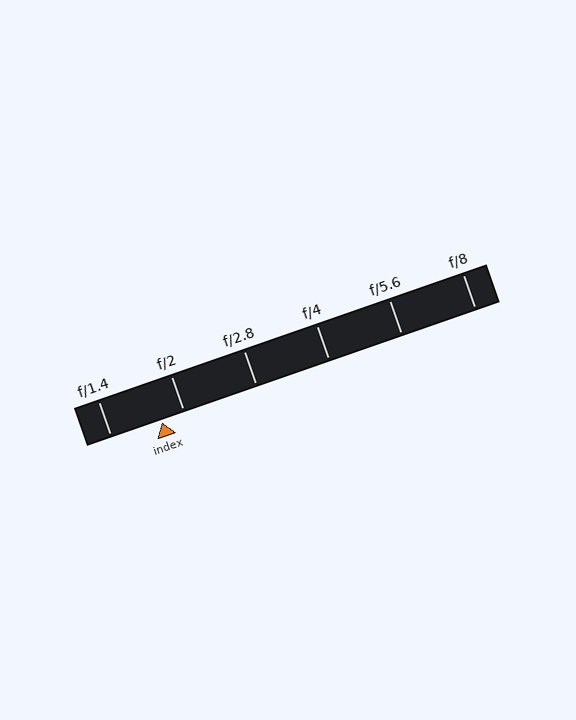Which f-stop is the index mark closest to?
The index mark is closest to f/2.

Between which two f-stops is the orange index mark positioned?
The index mark is between f/1.4 and f/2.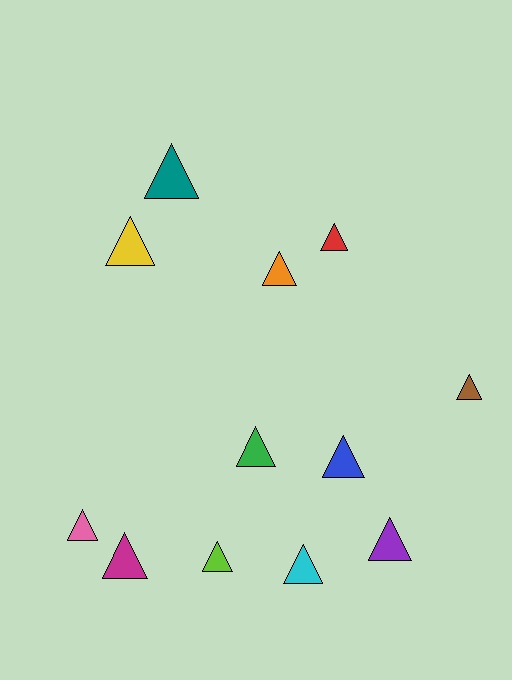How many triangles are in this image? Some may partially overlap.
There are 12 triangles.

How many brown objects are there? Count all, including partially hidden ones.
There is 1 brown object.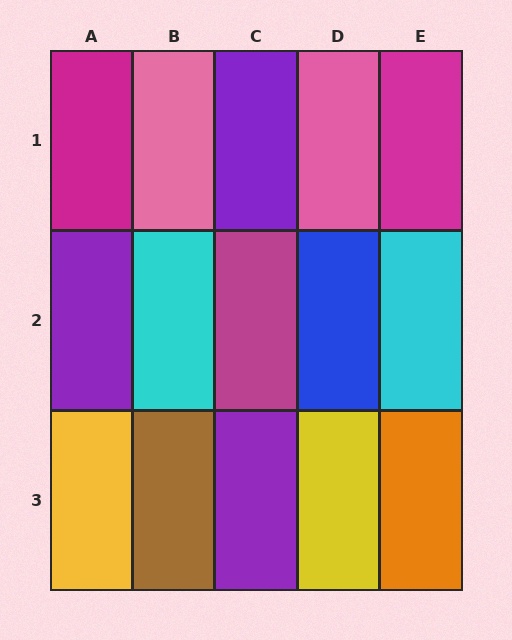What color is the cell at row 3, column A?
Yellow.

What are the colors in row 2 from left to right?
Purple, cyan, magenta, blue, cyan.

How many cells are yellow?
2 cells are yellow.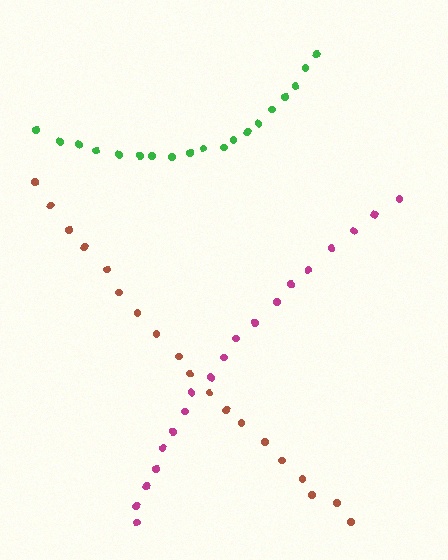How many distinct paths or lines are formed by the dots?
There are 3 distinct paths.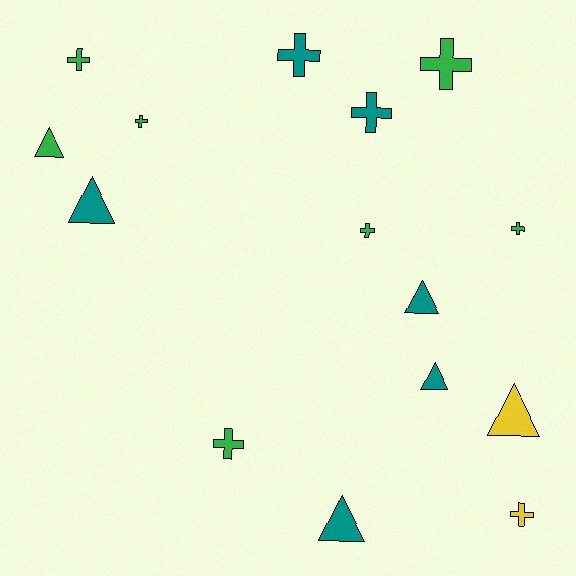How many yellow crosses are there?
There is 1 yellow cross.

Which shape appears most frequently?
Cross, with 9 objects.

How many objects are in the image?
There are 15 objects.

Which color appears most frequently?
Green, with 7 objects.